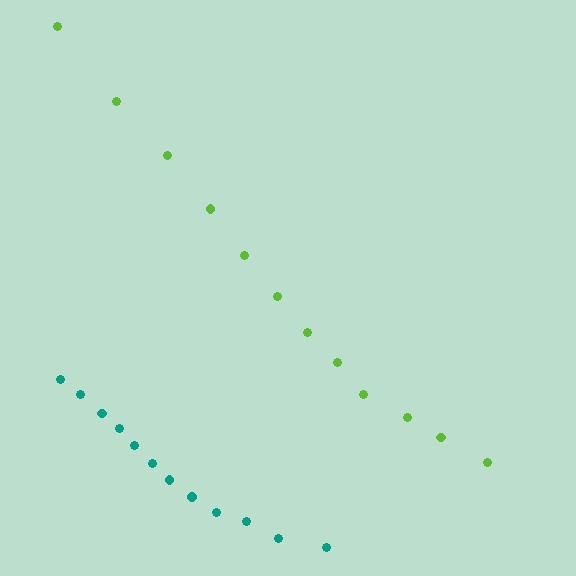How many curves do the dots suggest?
There are 2 distinct paths.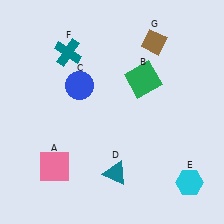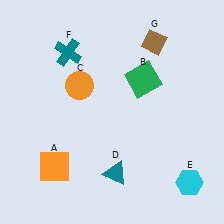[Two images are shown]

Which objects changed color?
A changed from pink to orange. C changed from blue to orange.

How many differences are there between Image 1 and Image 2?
There are 2 differences between the two images.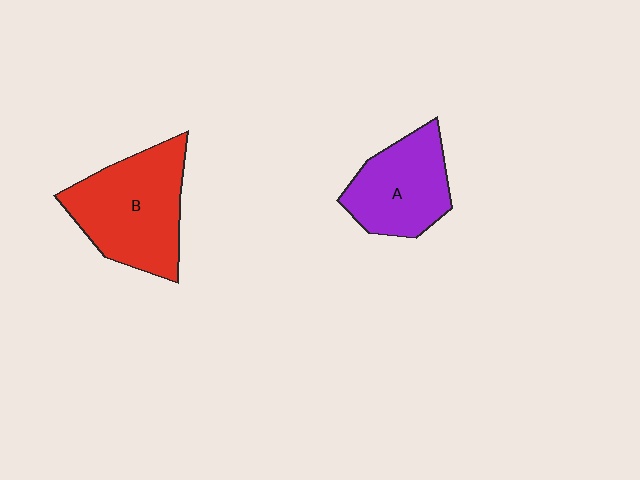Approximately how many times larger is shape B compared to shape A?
Approximately 1.3 times.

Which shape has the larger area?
Shape B (red).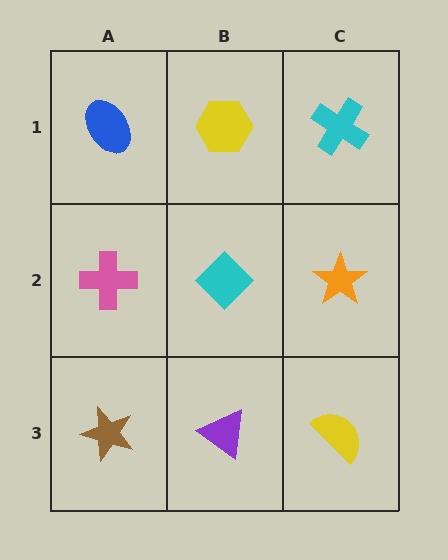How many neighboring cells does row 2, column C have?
3.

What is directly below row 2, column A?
A brown star.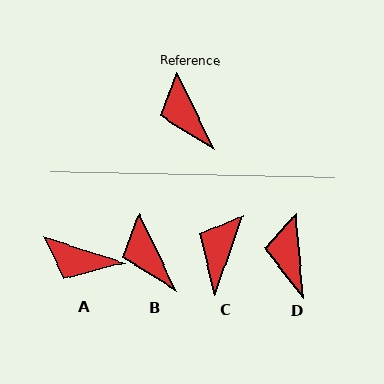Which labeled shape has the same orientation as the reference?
B.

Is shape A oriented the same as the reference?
No, it is off by about 46 degrees.